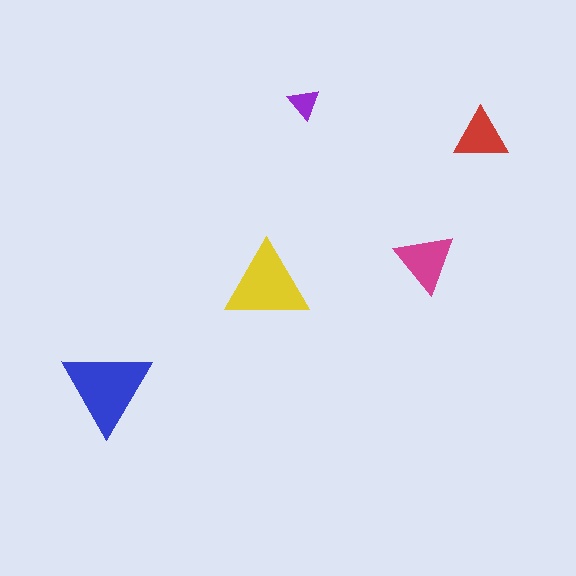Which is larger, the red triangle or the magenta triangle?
The magenta one.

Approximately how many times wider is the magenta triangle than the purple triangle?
About 2 times wider.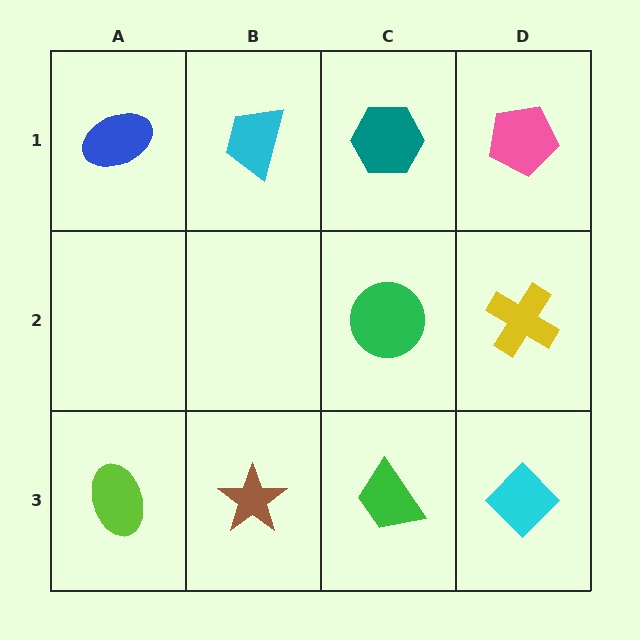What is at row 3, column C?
A green trapezoid.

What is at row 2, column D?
A yellow cross.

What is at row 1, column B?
A cyan trapezoid.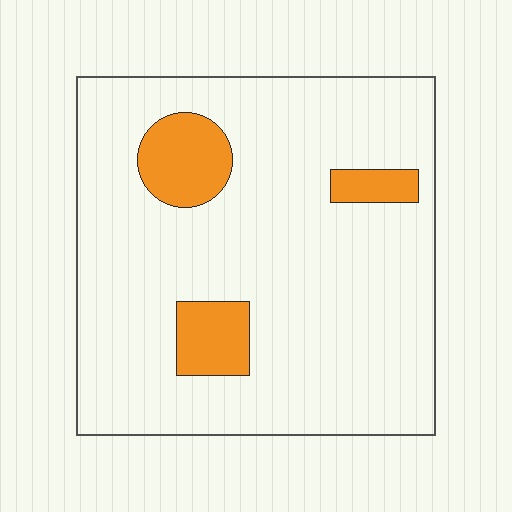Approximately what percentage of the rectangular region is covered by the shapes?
Approximately 10%.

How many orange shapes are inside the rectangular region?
3.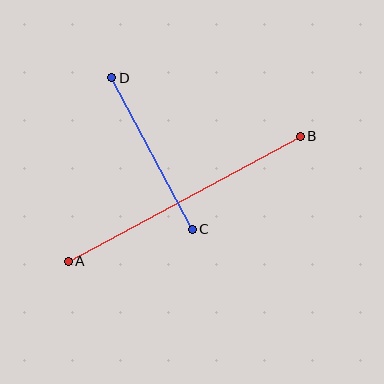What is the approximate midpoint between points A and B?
The midpoint is at approximately (184, 199) pixels.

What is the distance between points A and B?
The distance is approximately 263 pixels.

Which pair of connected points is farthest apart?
Points A and B are farthest apart.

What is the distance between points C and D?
The distance is approximately 172 pixels.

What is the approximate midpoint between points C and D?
The midpoint is at approximately (152, 153) pixels.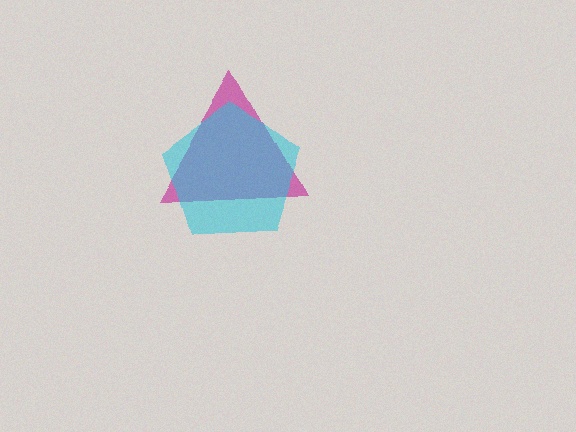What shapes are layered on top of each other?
The layered shapes are: a magenta triangle, a cyan pentagon.